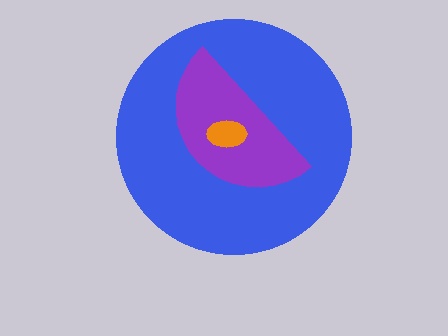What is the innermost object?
The orange ellipse.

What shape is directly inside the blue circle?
The purple semicircle.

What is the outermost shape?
The blue circle.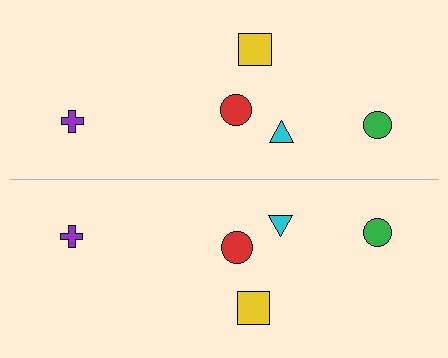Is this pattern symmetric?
Yes, this pattern has bilateral (reflection) symmetry.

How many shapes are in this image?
There are 10 shapes in this image.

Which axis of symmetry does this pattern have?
The pattern has a horizontal axis of symmetry running through the center of the image.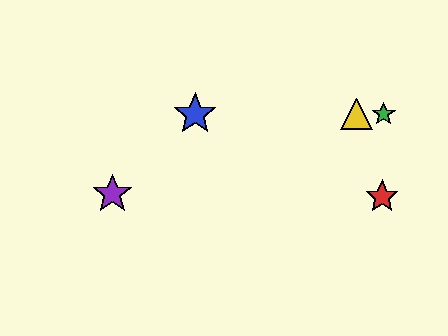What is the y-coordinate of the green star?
The green star is at y≈114.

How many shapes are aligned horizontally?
3 shapes (the blue star, the green star, the yellow triangle) are aligned horizontally.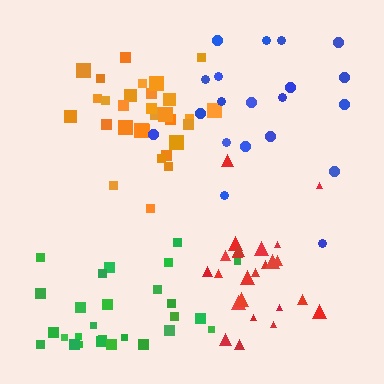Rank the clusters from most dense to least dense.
orange, red, green, blue.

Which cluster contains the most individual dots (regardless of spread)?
Orange (30).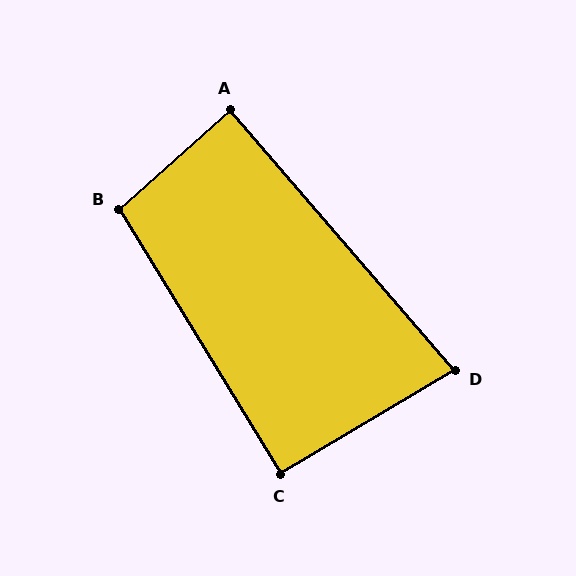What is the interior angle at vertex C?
Approximately 91 degrees (approximately right).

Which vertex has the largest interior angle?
B, at approximately 100 degrees.